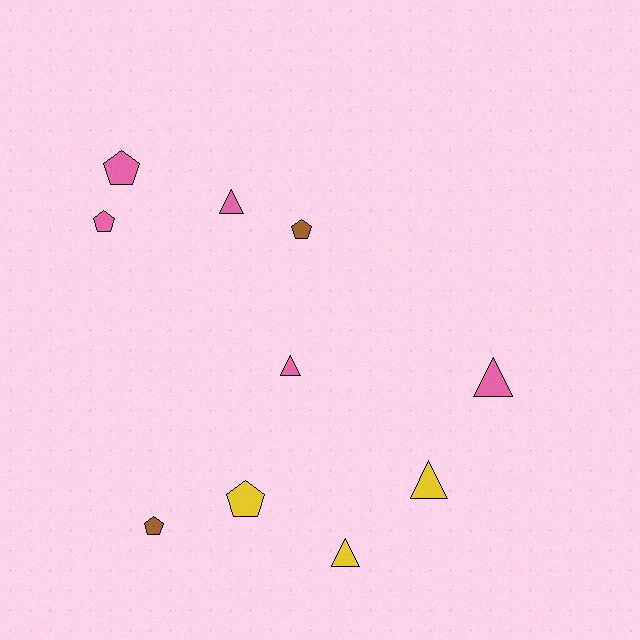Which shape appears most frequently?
Pentagon, with 5 objects.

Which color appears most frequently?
Pink, with 5 objects.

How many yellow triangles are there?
There are 2 yellow triangles.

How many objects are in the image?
There are 10 objects.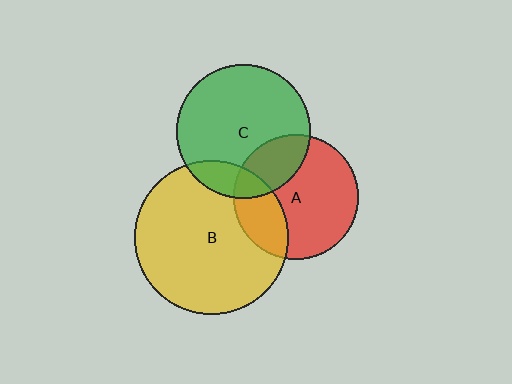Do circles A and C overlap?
Yes.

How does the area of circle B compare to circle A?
Approximately 1.5 times.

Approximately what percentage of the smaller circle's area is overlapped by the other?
Approximately 25%.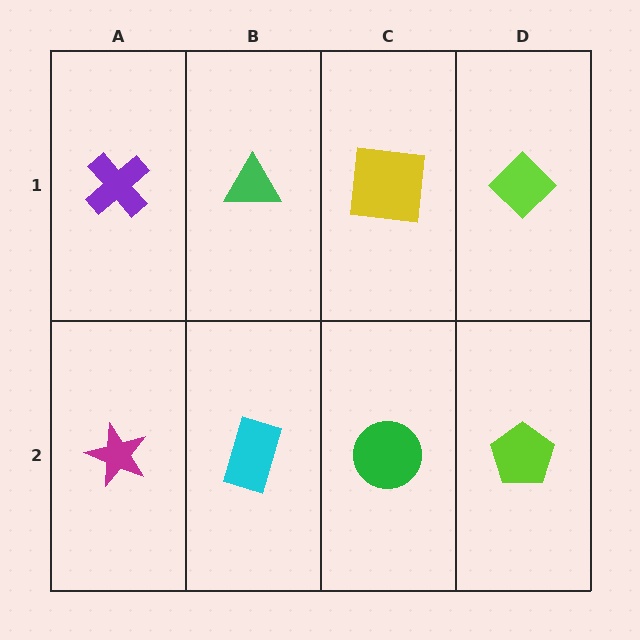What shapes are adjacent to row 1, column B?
A cyan rectangle (row 2, column B), a purple cross (row 1, column A), a yellow square (row 1, column C).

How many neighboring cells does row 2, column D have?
2.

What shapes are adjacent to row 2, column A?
A purple cross (row 1, column A), a cyan rectangle (row 2, column B).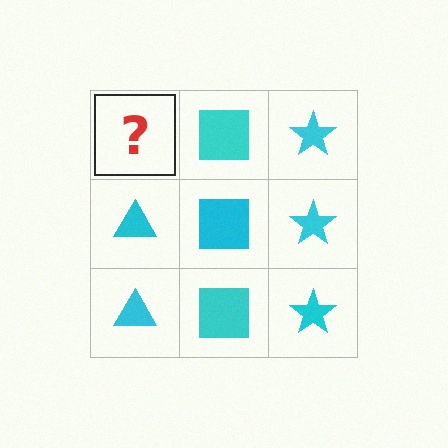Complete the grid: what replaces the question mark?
The question mark should be replaced with a cyan triangle.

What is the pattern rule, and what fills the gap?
The rule is that each column has a consistent shape. The gap should be filled with a cyan triangle.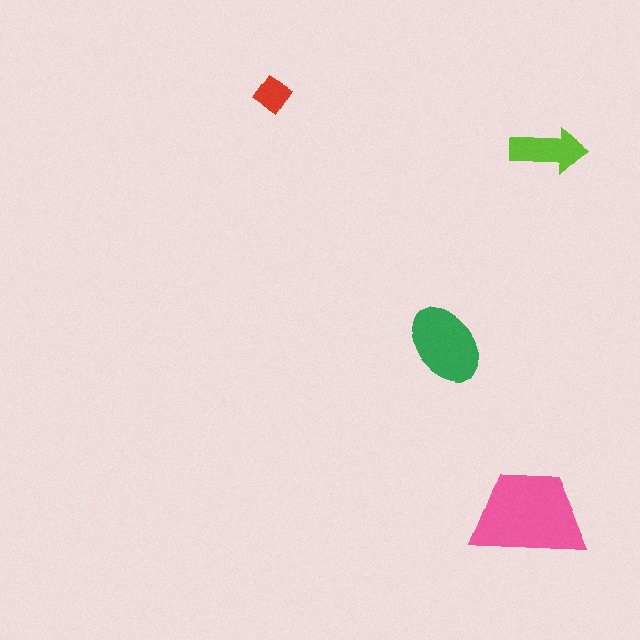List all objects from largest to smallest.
The pink trapezoid, the green ellipse, the lime arrow, the red diamond.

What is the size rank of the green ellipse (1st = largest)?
2nd.